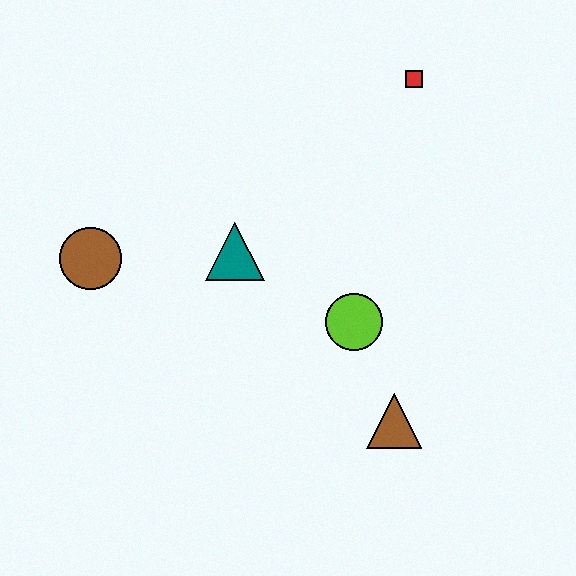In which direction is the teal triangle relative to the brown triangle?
The teal triangle is above the brown triangle.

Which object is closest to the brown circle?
The teal triangle is closest to the brown circle.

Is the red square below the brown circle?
No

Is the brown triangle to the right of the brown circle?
Yes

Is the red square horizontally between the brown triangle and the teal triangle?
No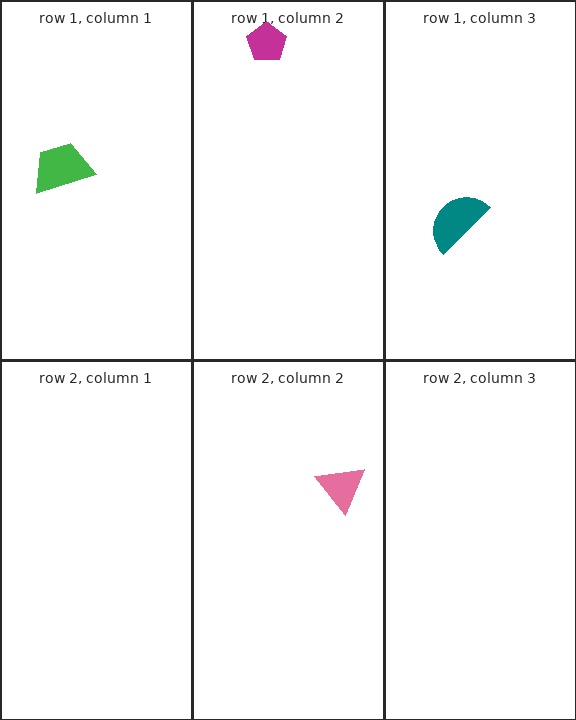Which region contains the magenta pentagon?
The row 1, column 2 region.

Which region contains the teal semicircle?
The row 1, column 3 region.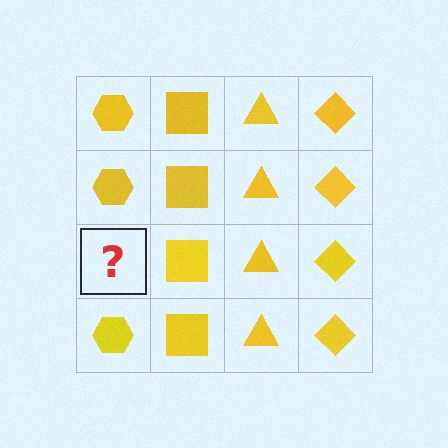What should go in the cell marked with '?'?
The missing cell should contain a yellow hexagon.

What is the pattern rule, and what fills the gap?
The rule is that each column has a consistent shape. The gap should be filled with a yellow hexagon.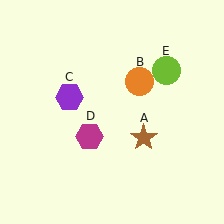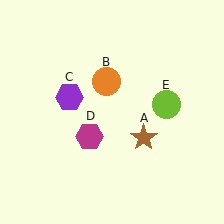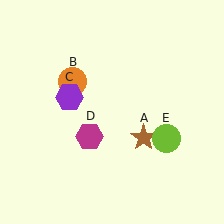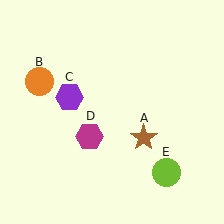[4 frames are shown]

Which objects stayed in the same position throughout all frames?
Brown star (object A) and purple hexagon (object C) and magenta hexagon (object D) remained stationary.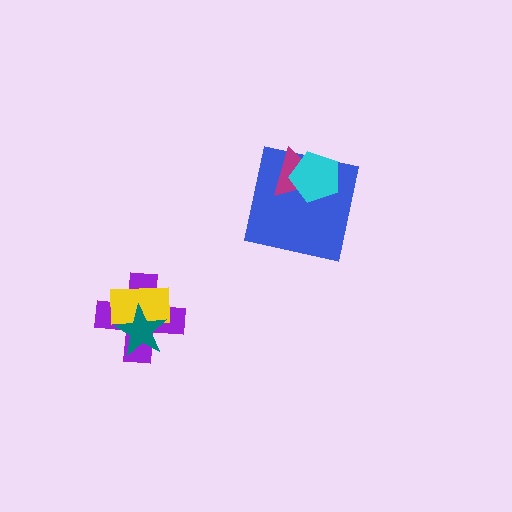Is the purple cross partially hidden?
Yes, it is partially covered by another shape.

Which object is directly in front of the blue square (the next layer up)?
The magenta triangle is directly in front of the blue square.